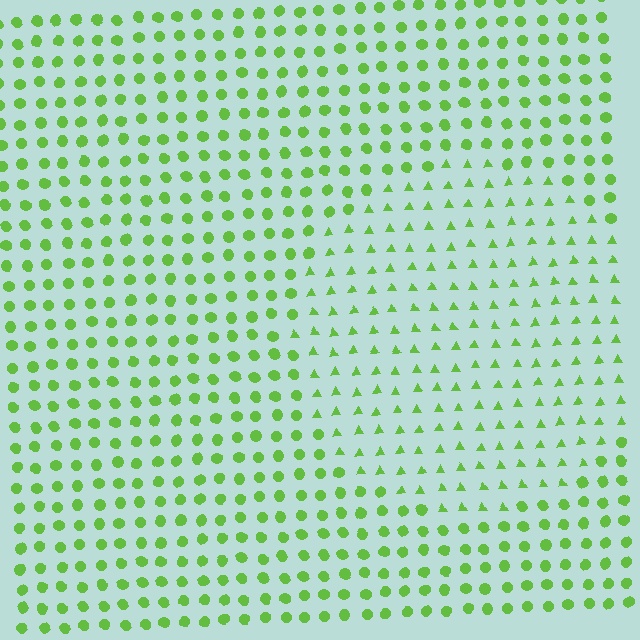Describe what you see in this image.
The image is filled with small lime elements arranged in a uniform grid. A circle-shaped region contains triangles, while the surrounding area contains circles. The boundary is defined purely by the change in element shape.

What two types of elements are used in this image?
The image uses triangles inside the circle region and circles outside it.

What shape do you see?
I see a circle.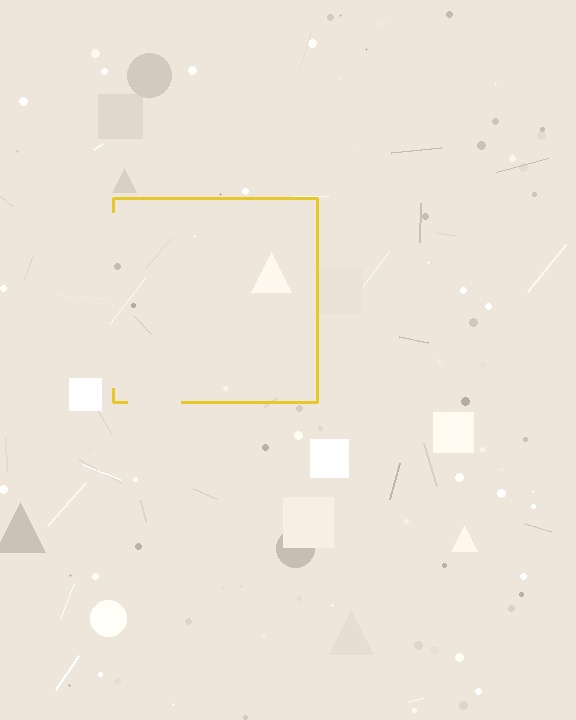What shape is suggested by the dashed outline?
The dashed outline suggests a square.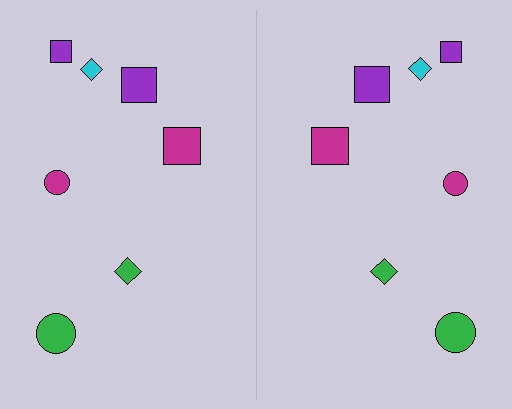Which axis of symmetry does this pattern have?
The pattern has a vertical axis of symmetry running through the center of the image.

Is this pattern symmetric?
Yes, this pattern has bilateral (reflection) symmetry.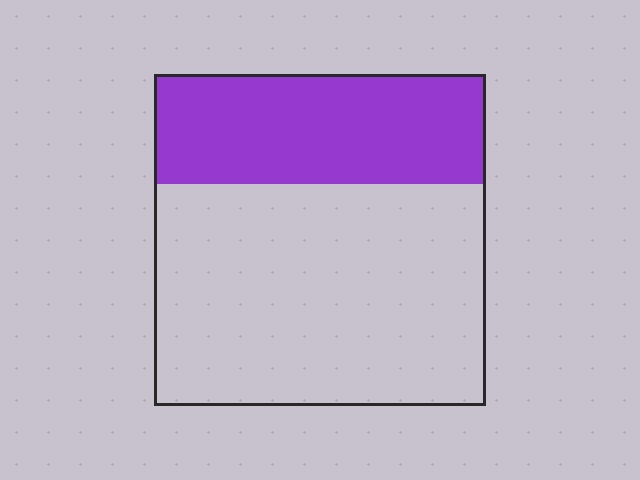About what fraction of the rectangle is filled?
About one third (1/3).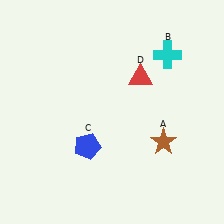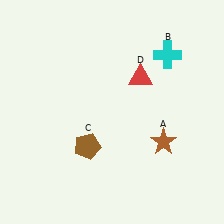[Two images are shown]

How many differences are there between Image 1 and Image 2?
There is 1 difference between the two images.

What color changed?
The pentagon (C) changed from blue in Image 1 to brown in Image 2.